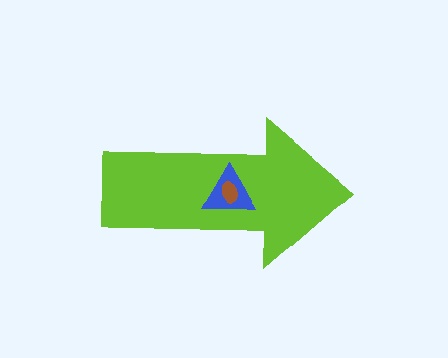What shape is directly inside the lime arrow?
The blue triangle.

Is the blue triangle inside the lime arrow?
Yes.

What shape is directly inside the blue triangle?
The brown ellipse.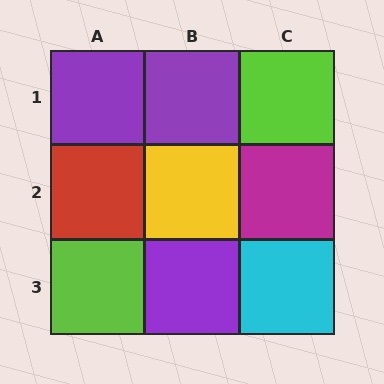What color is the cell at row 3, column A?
Lime.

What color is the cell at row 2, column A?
Red.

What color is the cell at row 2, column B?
Yellow.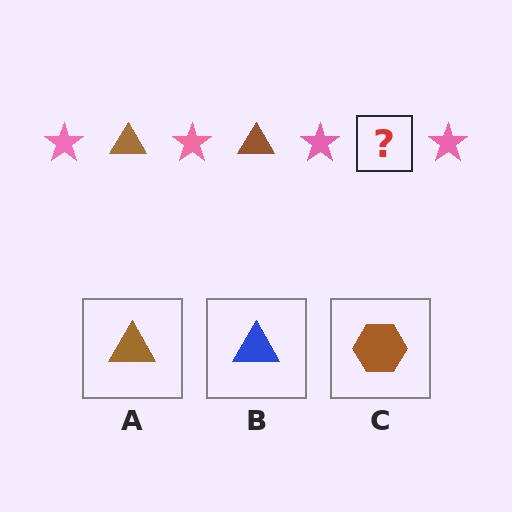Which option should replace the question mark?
Option A.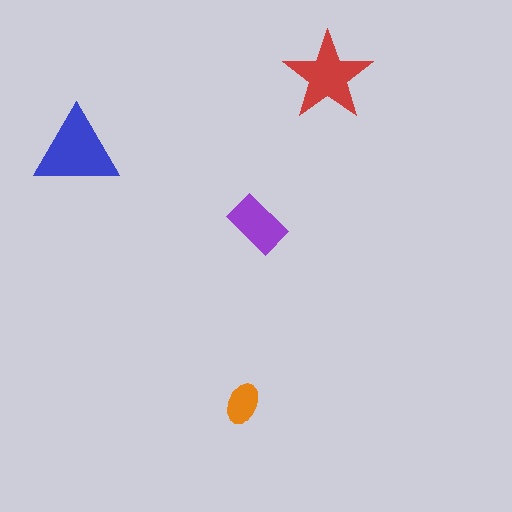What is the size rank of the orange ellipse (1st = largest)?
4th.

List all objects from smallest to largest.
The orange ellipse, the purple rectangle, the red star, the blue triangle.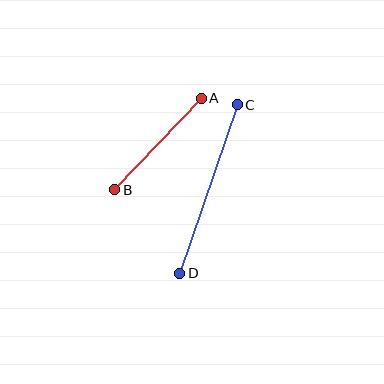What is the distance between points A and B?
The distance is approximately 126 pixels.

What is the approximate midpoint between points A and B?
The midpoint is at approximately (158, 144) pixels.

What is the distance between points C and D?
The distance is approximately 178 pixels.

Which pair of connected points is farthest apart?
Points C and D are farthest apart.